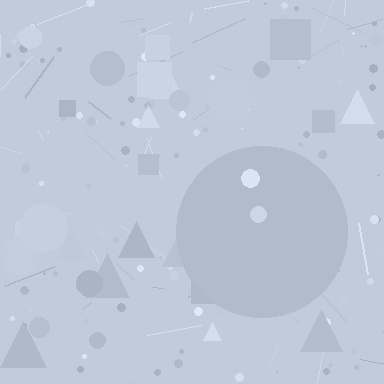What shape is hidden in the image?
A circle is hidden in the image.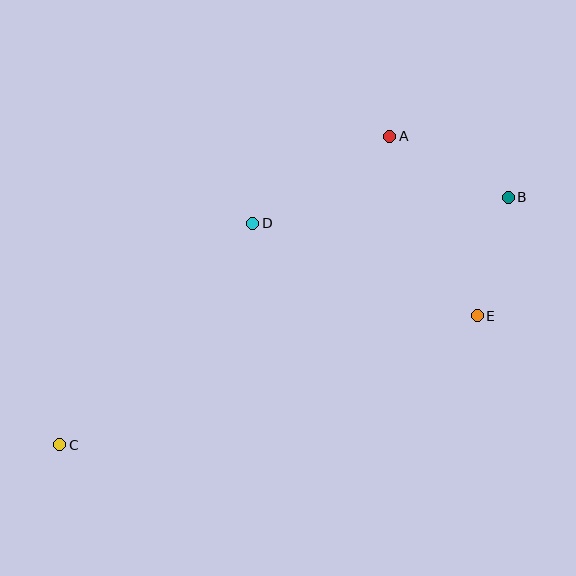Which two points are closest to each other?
Points B and E are closest to each other.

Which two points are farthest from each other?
Points B and C are farthest from each other.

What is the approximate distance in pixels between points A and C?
The distance between A and C is approximately 451 pixels.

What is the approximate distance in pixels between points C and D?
The distance between C and D is approximately 293 pixels.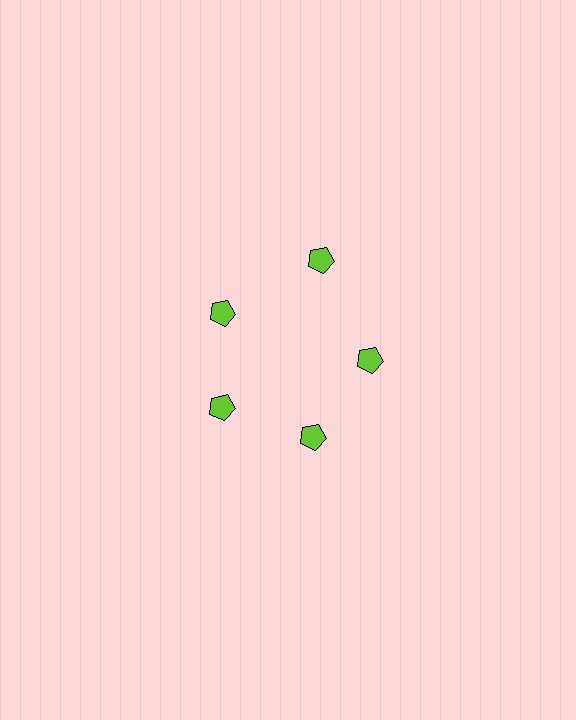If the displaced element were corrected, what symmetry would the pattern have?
It would have 5-fold rotational symmetry — the pattern would map onto itself every 72 degrees.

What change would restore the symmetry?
The symmetry would be restored by moving it inward, back onto the ring so that all 5 pentagons sit at equal angles and equal distance from the center.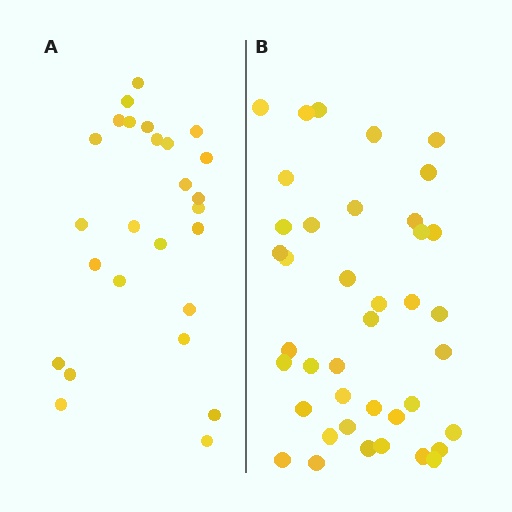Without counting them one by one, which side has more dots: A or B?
Region B (the right region) has more dots.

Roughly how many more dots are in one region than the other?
Region B has approximately 15 more dots than region A.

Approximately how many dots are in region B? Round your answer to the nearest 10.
About 40 dots.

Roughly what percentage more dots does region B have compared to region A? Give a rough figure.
About 55% more.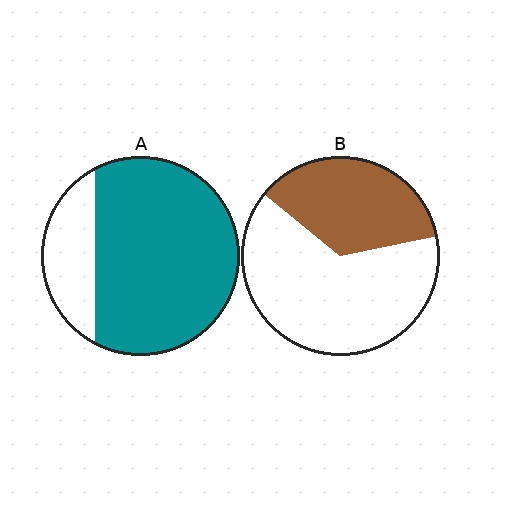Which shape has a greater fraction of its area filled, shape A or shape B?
Shape A.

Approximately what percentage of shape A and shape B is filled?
A is approximately 80% and B is approximately 35%.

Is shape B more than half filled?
No.